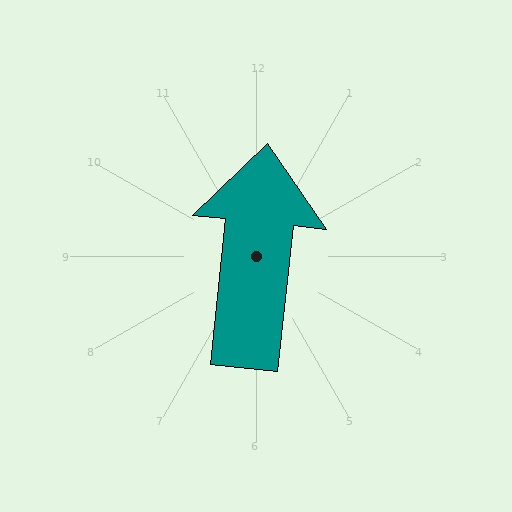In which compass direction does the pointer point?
North.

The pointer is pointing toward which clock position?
Roughly 12 o'clock.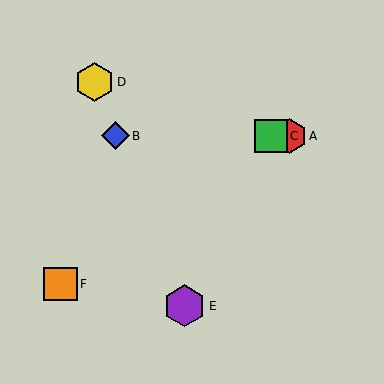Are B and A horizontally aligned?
Yes, both are at y≈136.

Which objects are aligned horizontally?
Objects A, B, C are aligned horizontally.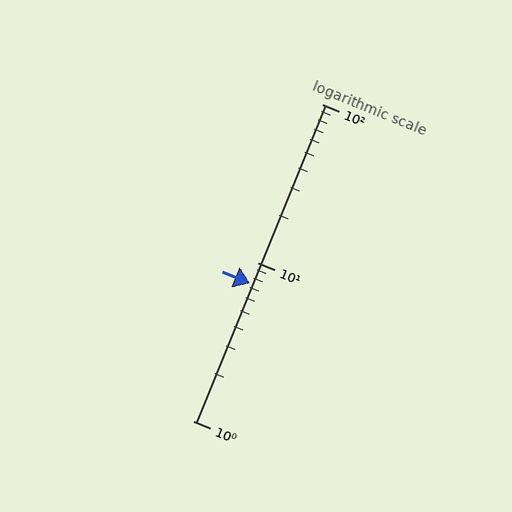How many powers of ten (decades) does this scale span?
The scale spans 2 decades, from 1 to 100.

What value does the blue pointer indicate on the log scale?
The pointer indicates approximately 7.4.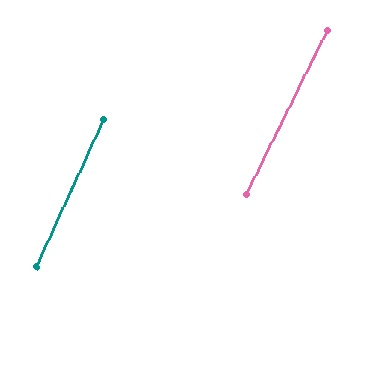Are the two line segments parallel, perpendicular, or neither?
Parallel — their directions differ by only 2.0°.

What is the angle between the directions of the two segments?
Approximately 2 degrees.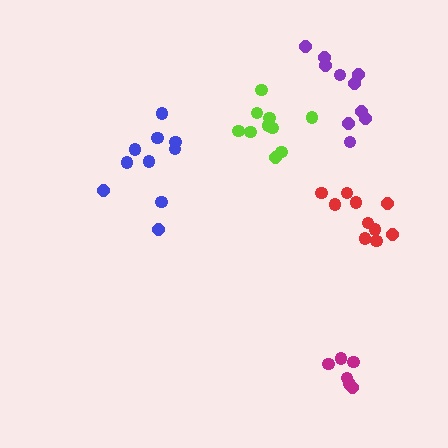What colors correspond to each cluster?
The clusters are colored: lime, red, purple, blue, magenta.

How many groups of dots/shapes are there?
There are 5 groups.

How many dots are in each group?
Group 1: 10 dots, Group 2: 10 dots, Group 3: 10 dots, Group 4: 10 dots, Group 5: 6 dots (46 total).